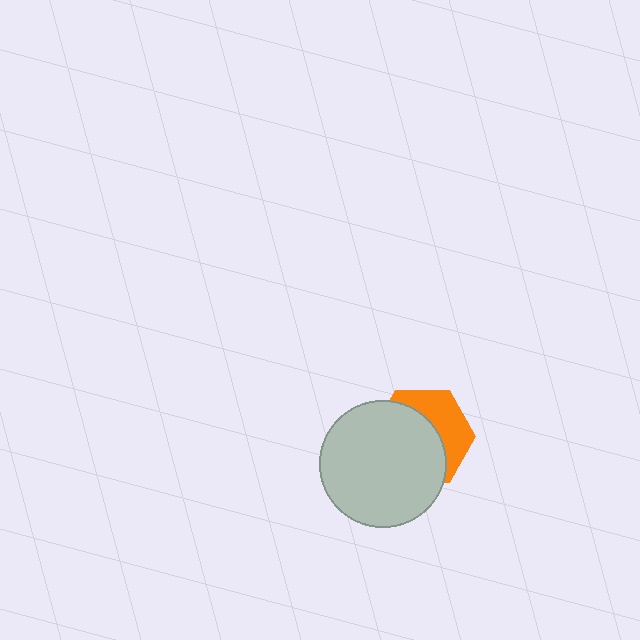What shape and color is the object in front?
The object in front is a light gray circle.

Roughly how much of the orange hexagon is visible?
A small part of it is visible (roughly 39%).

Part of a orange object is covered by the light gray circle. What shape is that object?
It is a hexagon.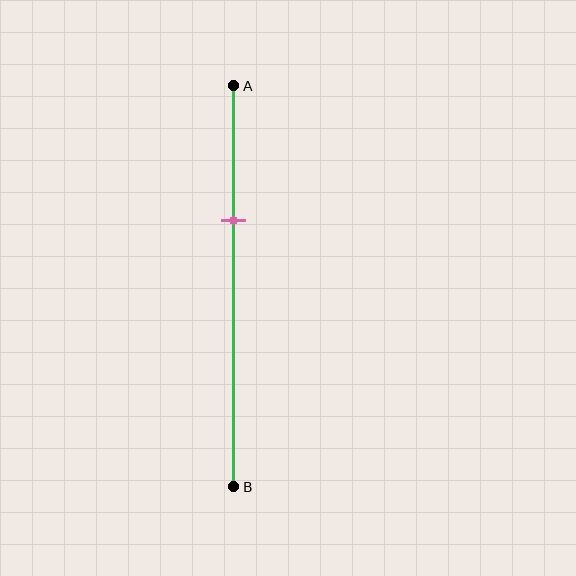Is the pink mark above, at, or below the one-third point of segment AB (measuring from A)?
The pink mark is approximately at the one-third point of segment AB.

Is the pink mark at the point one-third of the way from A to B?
Yes, the mark is approximately at the one-third point.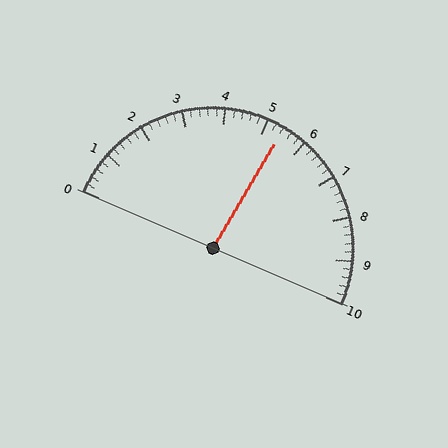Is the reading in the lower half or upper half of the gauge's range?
The reading is in the upper half of the range (0 to 10).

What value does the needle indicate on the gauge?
The needle indicates approximately 5.4.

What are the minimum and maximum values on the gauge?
The gauge ranges from 0 to 10.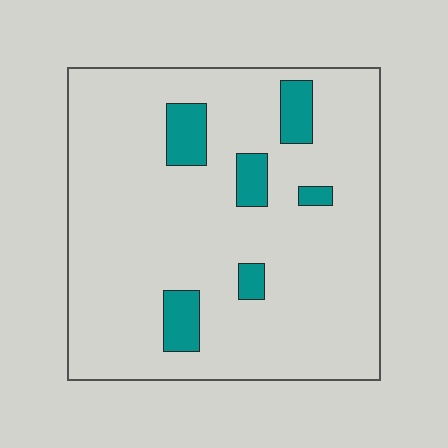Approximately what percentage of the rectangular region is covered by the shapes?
Approximately 10%.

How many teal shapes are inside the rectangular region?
6.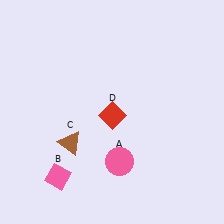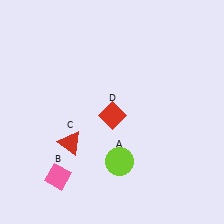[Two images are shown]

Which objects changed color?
A changed from pink to lime. C changed from brown to red.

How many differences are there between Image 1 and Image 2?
There are 2 differences between the two images.